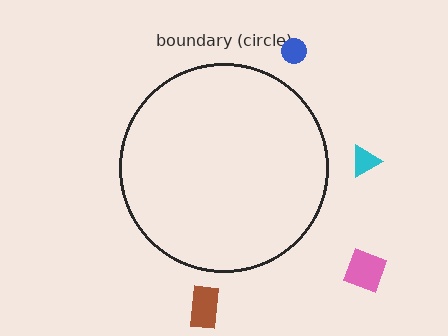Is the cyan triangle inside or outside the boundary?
Outside.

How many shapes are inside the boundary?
0 inside, 4 outside.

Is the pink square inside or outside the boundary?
Outside.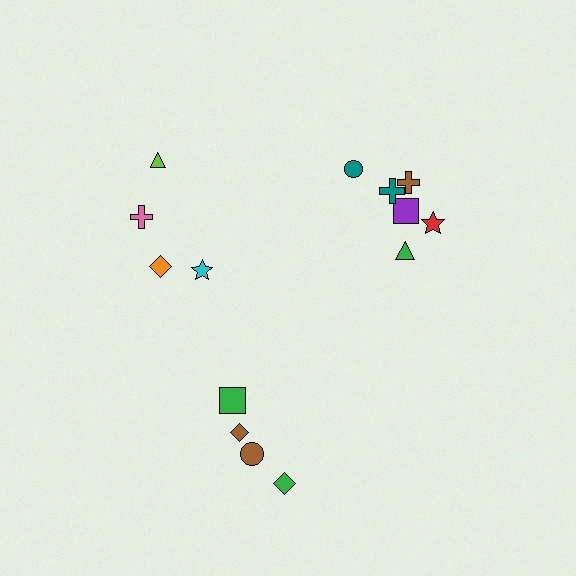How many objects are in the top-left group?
There are 4 objects.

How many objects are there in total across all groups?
There are 14 objects.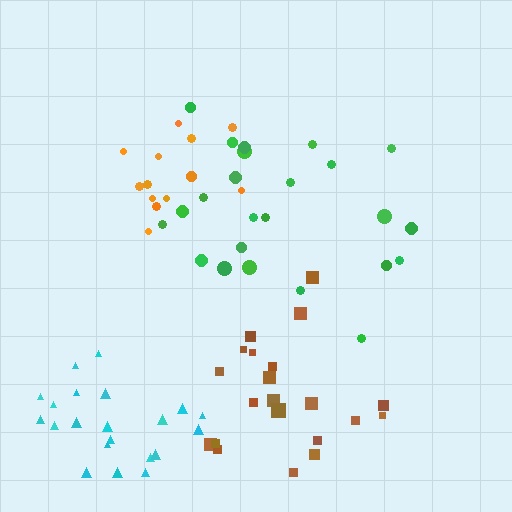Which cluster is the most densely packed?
Cyan.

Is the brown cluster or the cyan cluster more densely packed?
Cyan.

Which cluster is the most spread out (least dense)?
Orange.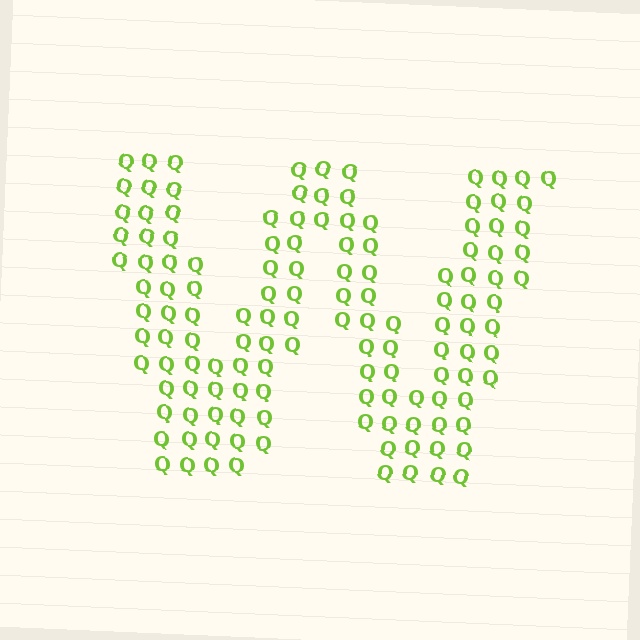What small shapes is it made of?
It is made of small letter Q's.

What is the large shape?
The large shape is the letter W.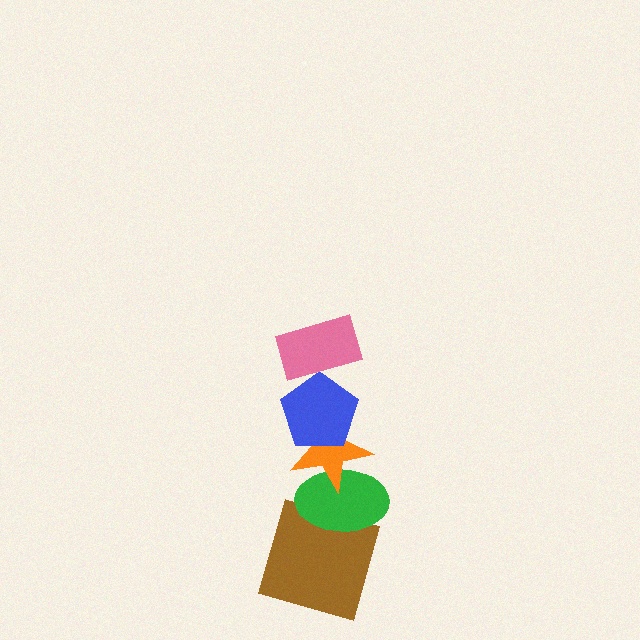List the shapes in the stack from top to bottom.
From top to bottom: the pink rectangle, the blue pentagon, the orange star, the green ellipse, the brown square.